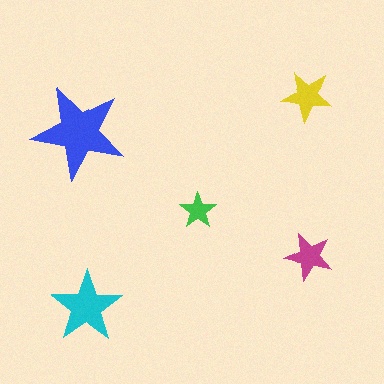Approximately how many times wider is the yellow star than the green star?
About 1.5 times wider.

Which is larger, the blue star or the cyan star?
The blue one.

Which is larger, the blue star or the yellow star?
The blue one.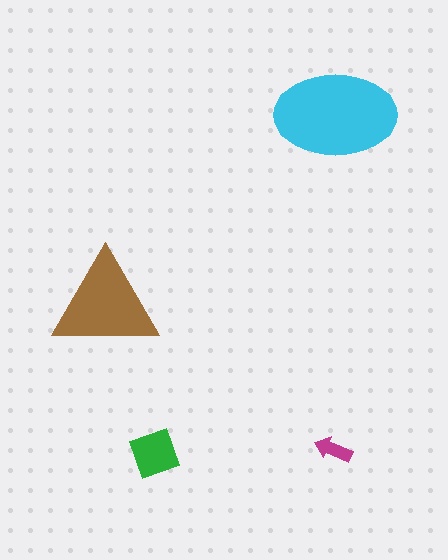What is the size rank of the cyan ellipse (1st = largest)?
1st.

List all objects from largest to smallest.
The cyan ellipse, the brown triangle, the green diamond, the magenta arrow.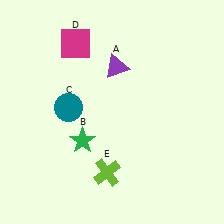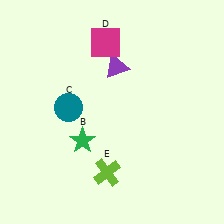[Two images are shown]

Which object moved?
The magenta square (D) moved right.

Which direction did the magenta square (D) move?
The magenta square (D) moved right.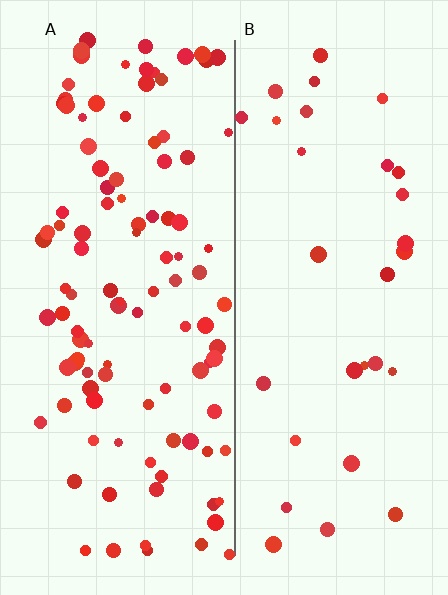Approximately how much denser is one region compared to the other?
Approximately 3.3× — region A over region B.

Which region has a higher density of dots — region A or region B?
A (the left).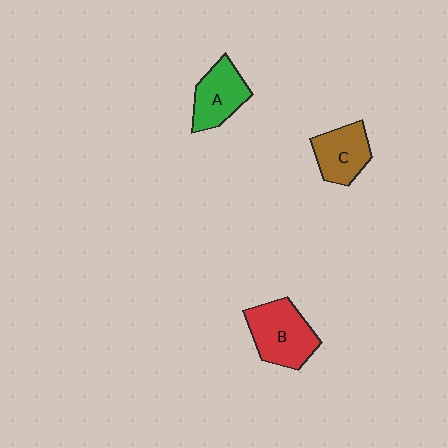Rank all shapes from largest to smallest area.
From largest to smallest: B (red), A (green), C (brown).